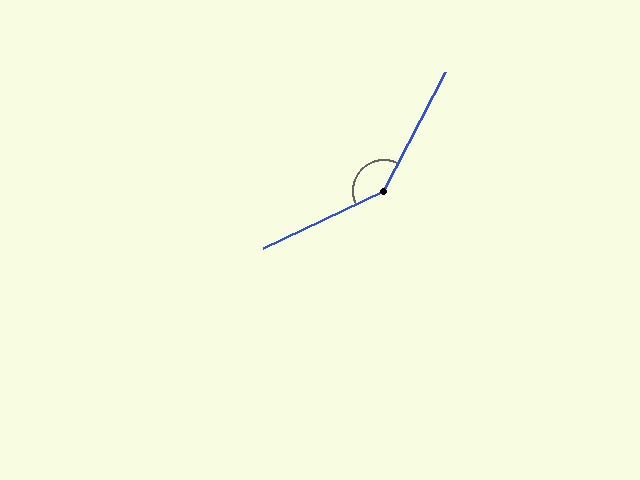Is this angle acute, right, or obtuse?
It is obtuse.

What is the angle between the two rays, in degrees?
Approximately 143 degrees.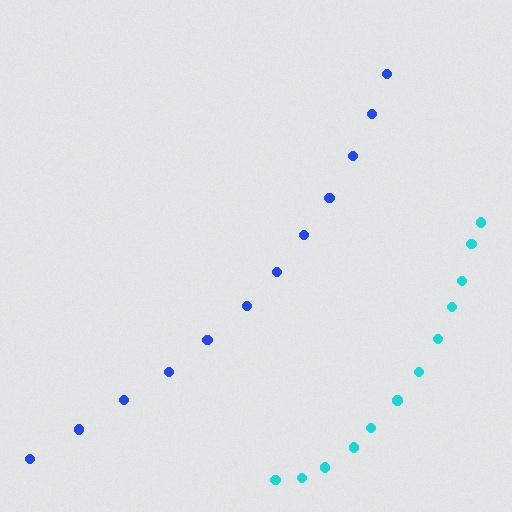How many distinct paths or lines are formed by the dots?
There are 2 distinct paths.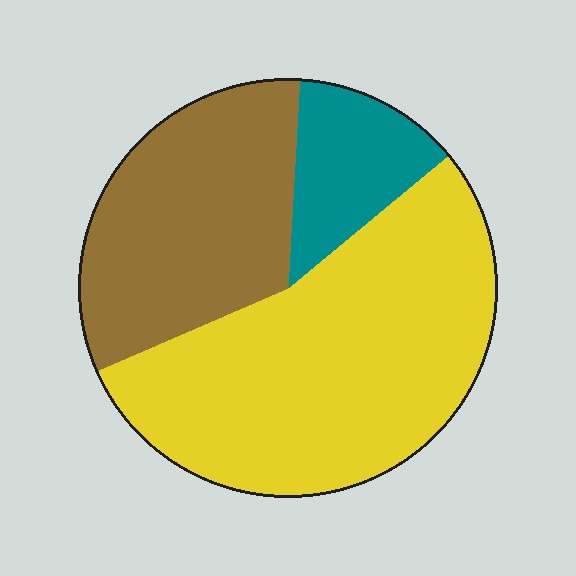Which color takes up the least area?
Teal, at roughly 15%.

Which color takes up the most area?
Yellow, at roughly 55%.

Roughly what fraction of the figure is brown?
Brown takes up about one third (1/3) of the figure.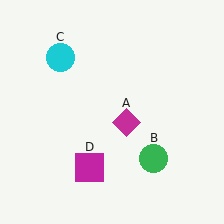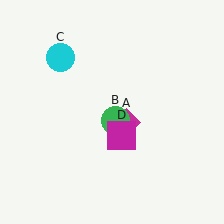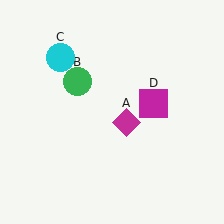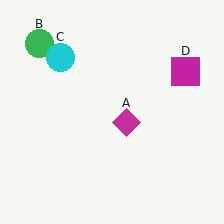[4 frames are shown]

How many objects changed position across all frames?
2 objects changed position: green circle (object B), magenta square (object D).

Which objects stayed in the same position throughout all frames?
Magenta diamond (object A) and cyan circle (object C) remained stationary.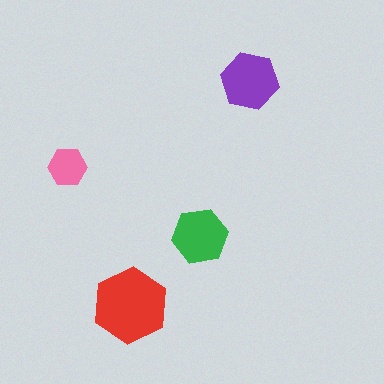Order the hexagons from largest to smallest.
the red one, the purple one, the green one, the pink one.